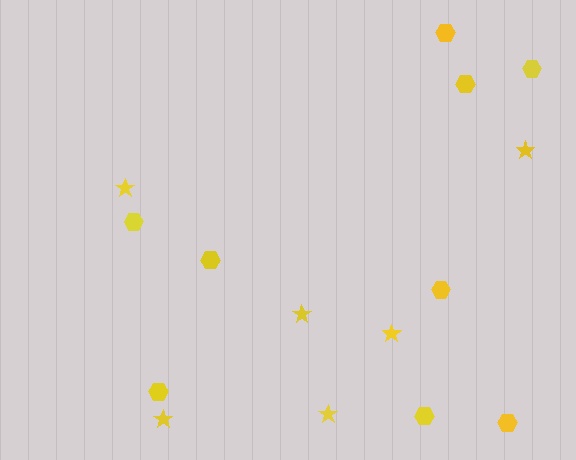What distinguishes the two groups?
There are 2 groups: one group of hexagons (9) and one group of stars (6).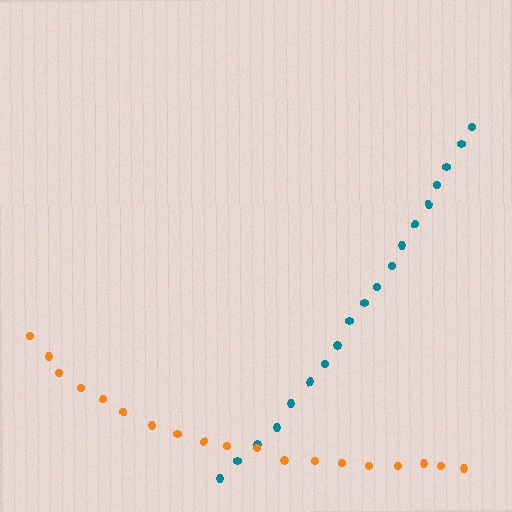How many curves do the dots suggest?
There are 2 distinct paths.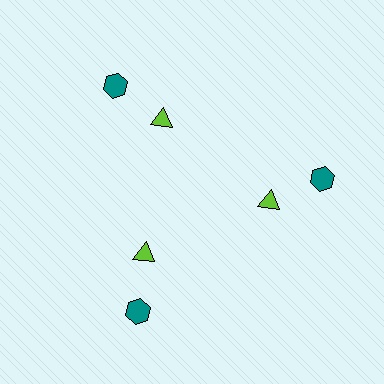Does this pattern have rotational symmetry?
Yes, this pattern has 3-fold rotational symmetry. It looks the same after rotating 120 degrees around the center.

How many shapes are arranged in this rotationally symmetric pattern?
There are 6 shapes, arranged in 3 groups of 2.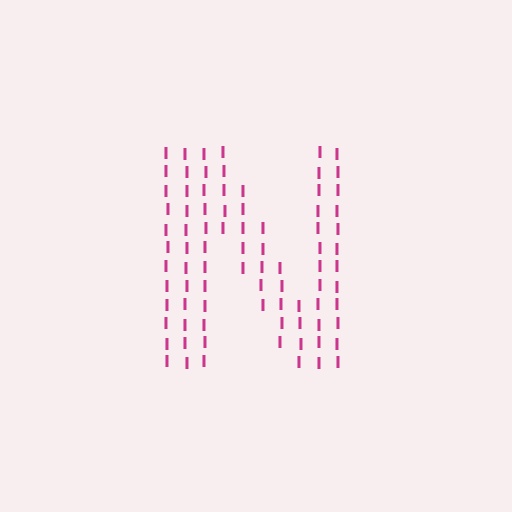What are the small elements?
The small elements are letter I's.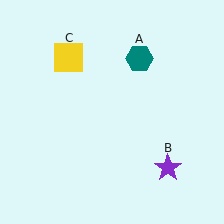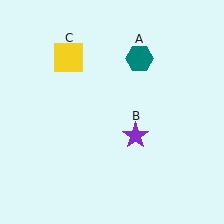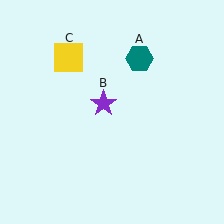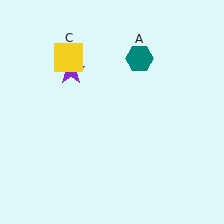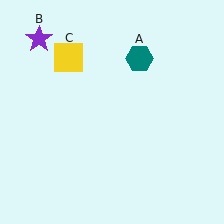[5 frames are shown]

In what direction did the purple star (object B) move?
The purple star (object B) moved up and to the left.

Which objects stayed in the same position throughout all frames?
Teal hexagon (object A) and yellow square (object C) remained stationary.